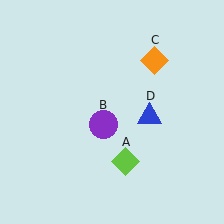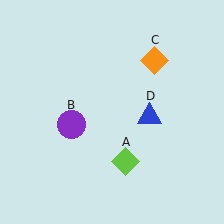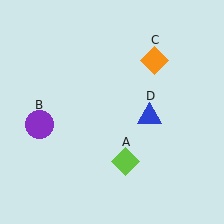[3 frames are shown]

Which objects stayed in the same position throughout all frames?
Lime diamond (object A) and orange diamond (object C) and blue triangle (object D) remained stationary.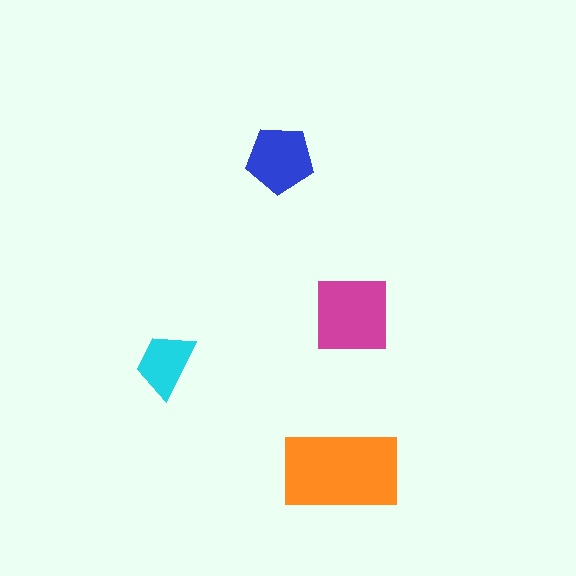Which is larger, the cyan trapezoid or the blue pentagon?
The blue pentagon.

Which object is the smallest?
The cyan trapezoid.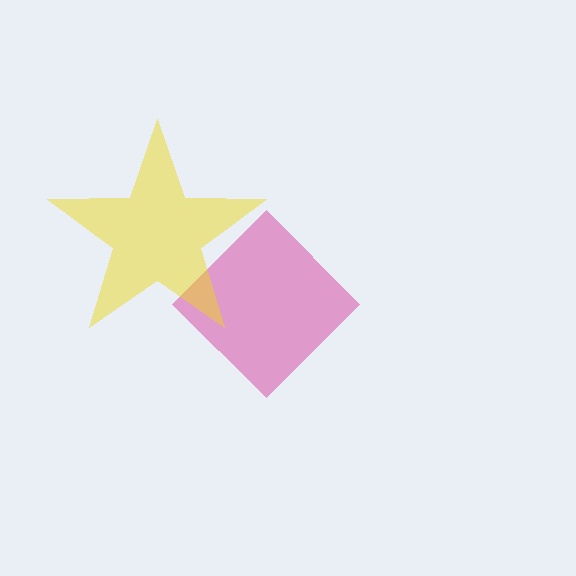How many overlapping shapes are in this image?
There are 2 overlapping shapes in the image.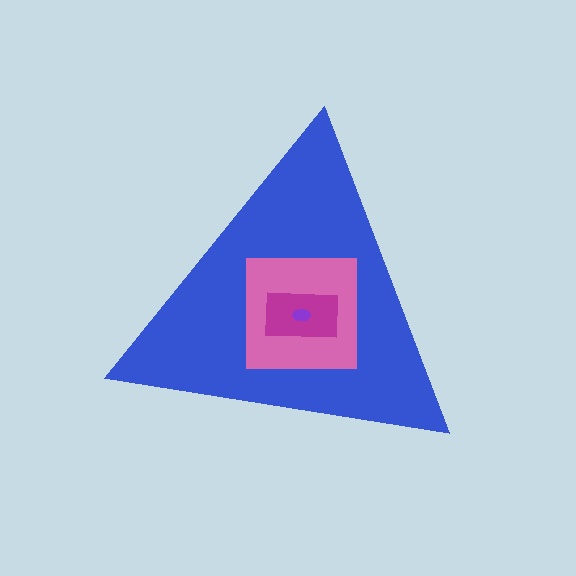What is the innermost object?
The purple ellipse.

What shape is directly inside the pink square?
The magenta rectangle.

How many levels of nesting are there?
4.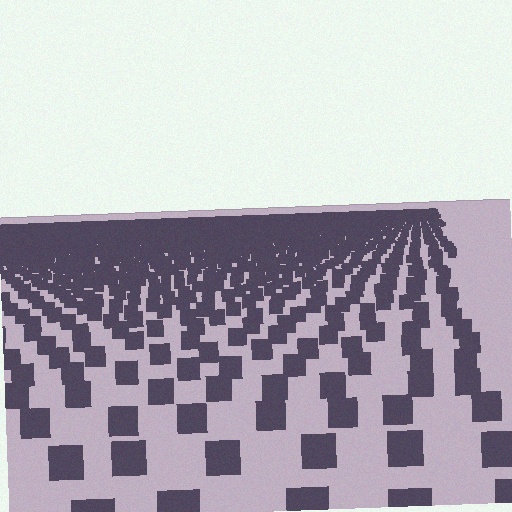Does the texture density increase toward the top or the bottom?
Density increases toward the top.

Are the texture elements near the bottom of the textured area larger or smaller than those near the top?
Larger. Near the bottom, elements are closer to the viewer and appear at a bigger on-screen size.